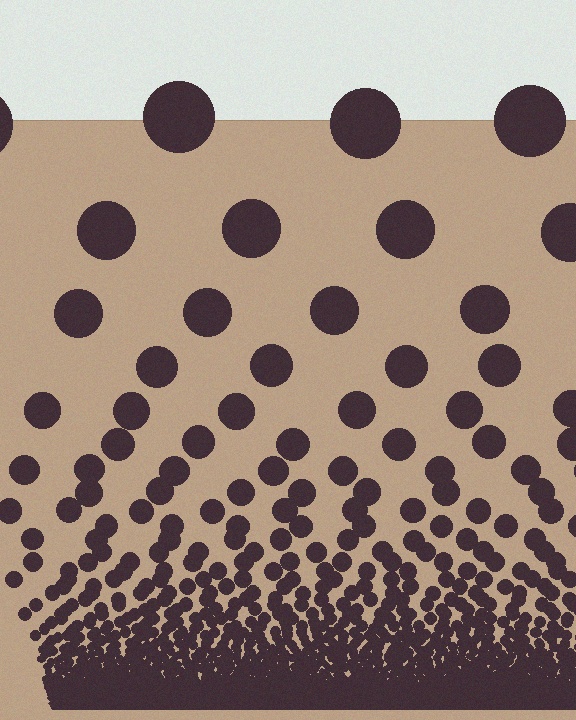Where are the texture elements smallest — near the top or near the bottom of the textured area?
Near the bottom.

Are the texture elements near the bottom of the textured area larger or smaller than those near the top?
Smaller. The gradient is inverted — elements near the bottom are smaller and denser.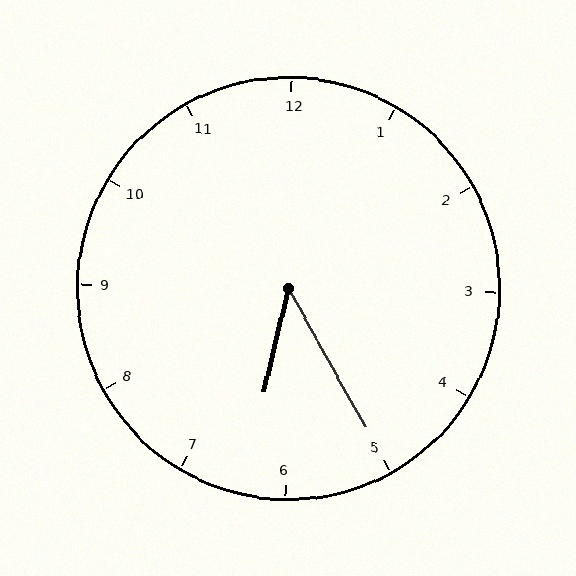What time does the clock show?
6:25.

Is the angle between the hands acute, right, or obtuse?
It is acute.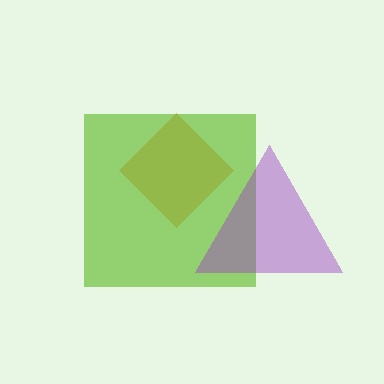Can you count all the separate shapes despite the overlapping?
Yes, there are 3 separate shapes.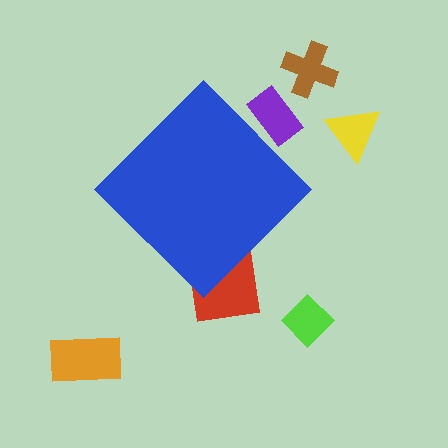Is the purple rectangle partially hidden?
Yes, the purple rectangle is partially hidden behind the blue diamond.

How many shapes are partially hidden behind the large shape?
2 shapes are partially hidden.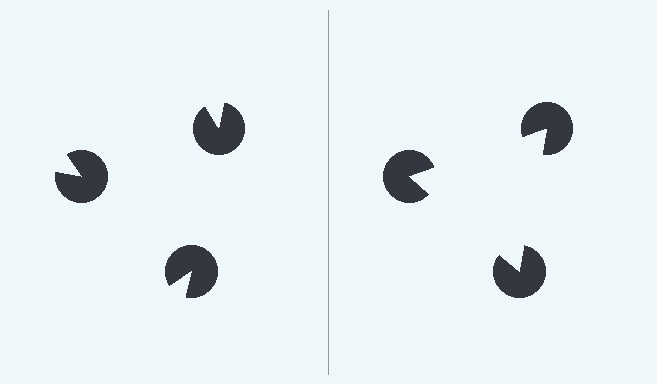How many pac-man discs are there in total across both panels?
6 — 3 on each side.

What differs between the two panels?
The pac-man discs are positioned identically on both sides; only the wedge orientations differ. On the right they align to a triangle; on the left they are misaligned.